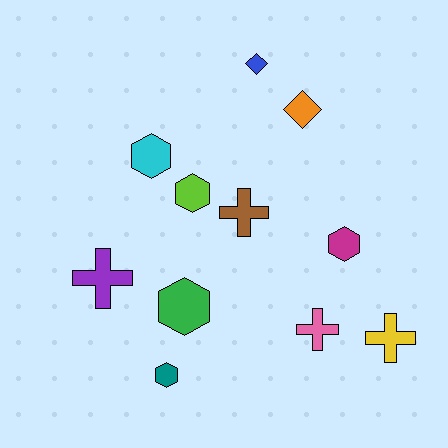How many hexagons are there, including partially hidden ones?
There are 5 hexagons.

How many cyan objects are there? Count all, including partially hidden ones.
There is 1 cyan object.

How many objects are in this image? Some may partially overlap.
There are 11 objects.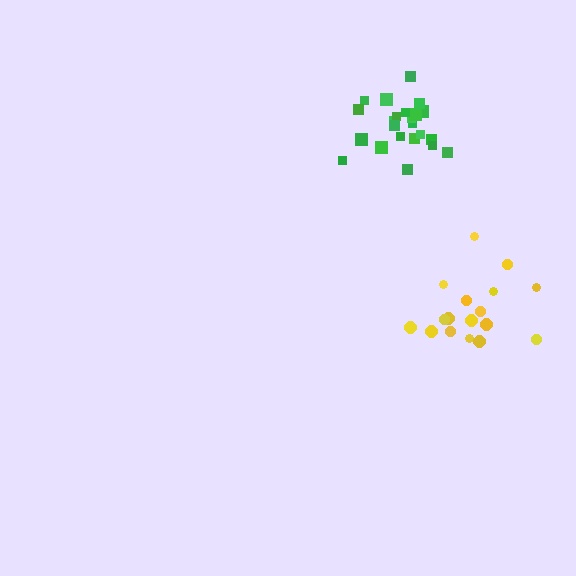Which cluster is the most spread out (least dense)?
Yellow.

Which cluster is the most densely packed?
Green.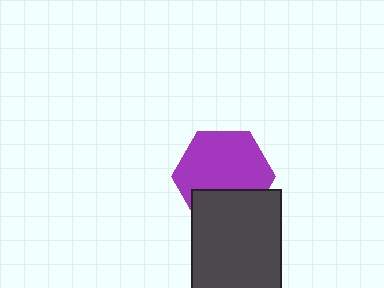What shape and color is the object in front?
The object in front is a dark gray rectangle.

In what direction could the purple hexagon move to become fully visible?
The purple hexagon could move up. That would shift it out from behind the dark gray rectangle entirely.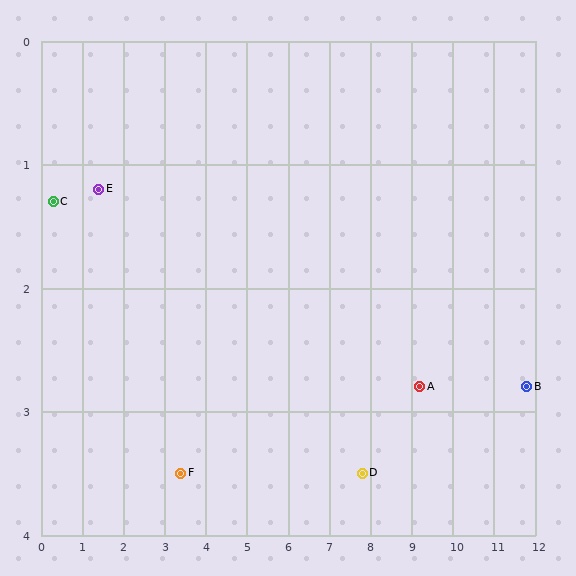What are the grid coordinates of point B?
Point B is at approximately (11.8, 2.8).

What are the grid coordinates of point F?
Point F is at approximately (3.4, 3.5).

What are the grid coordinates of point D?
Point D is at approximately (7.8, 3.5).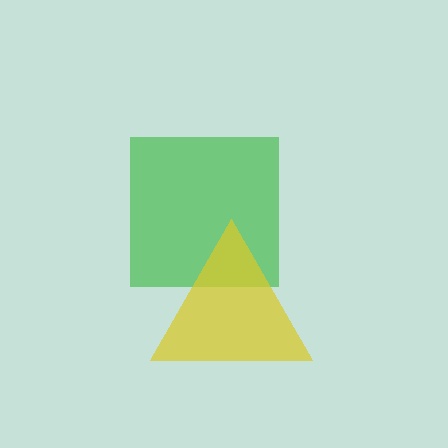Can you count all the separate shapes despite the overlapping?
Yes, there are 2 separate shapes.